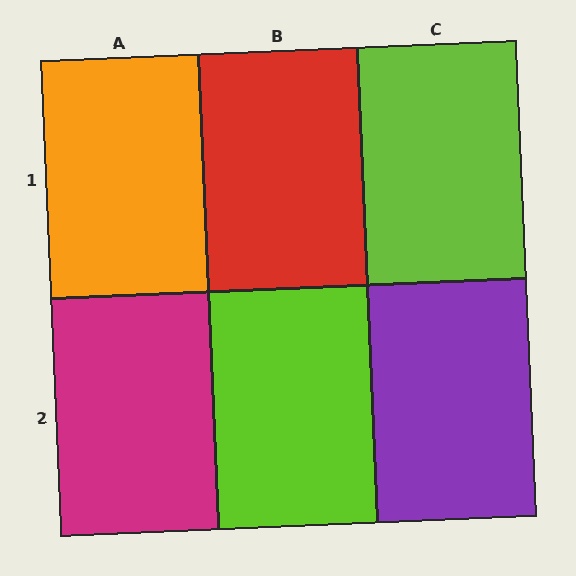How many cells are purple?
1 cell is purple.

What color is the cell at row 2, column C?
Purple.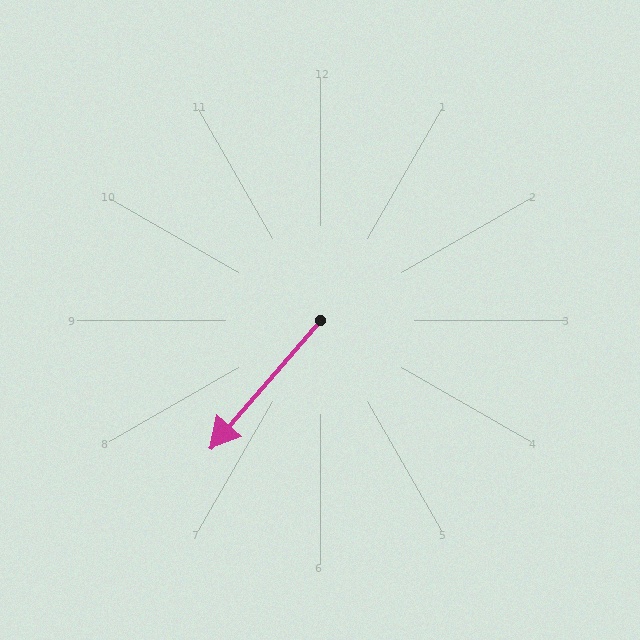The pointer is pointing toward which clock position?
Roughly 7 o'clock.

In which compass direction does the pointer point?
Southwest.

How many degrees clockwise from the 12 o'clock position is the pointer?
Approximately 221 degrees.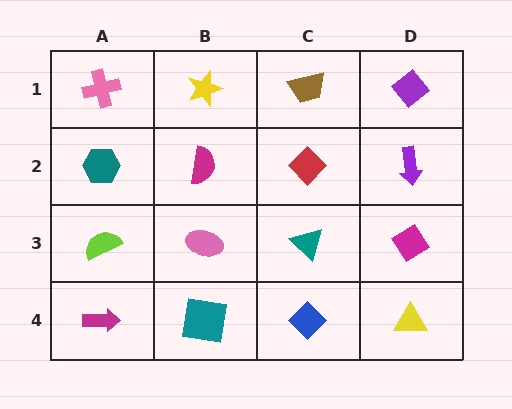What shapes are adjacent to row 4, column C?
A teal triangle (row 3, column C), a teal square (row 4, column B), a yellow triangle (row 4, column D).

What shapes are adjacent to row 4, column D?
A magenta diamond (row 3, column D), a blue diamond (row 4, column C).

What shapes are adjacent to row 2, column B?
A yellow star (row 1, column B), a pink ellipse (row 3, column B), a teal hexagon (row 2, column A), a red diamond (row 2, column C).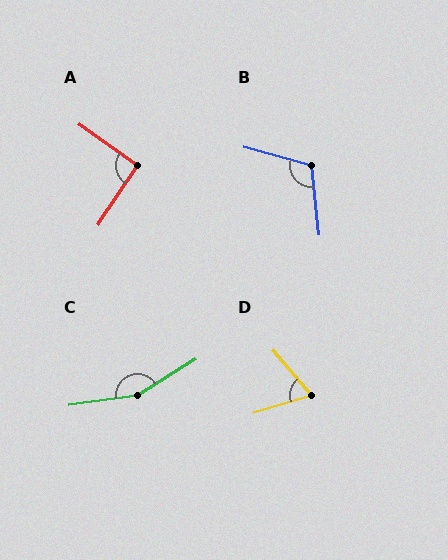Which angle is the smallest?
D, at approximately 66 degrees.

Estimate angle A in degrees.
Approximately 92 degrees.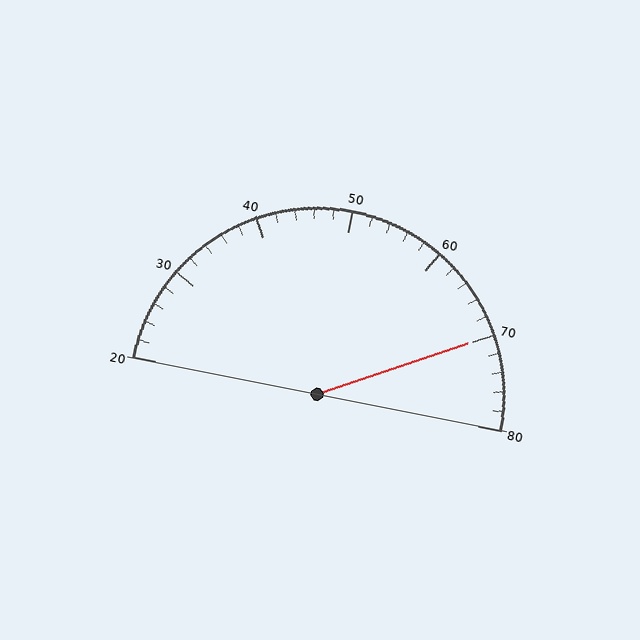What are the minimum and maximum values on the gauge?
The gauge ranges from 20 to 80.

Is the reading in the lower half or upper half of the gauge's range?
The reading is in the upper half of the range (20 to 80).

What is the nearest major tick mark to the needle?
The nearest major tick mark is 70.